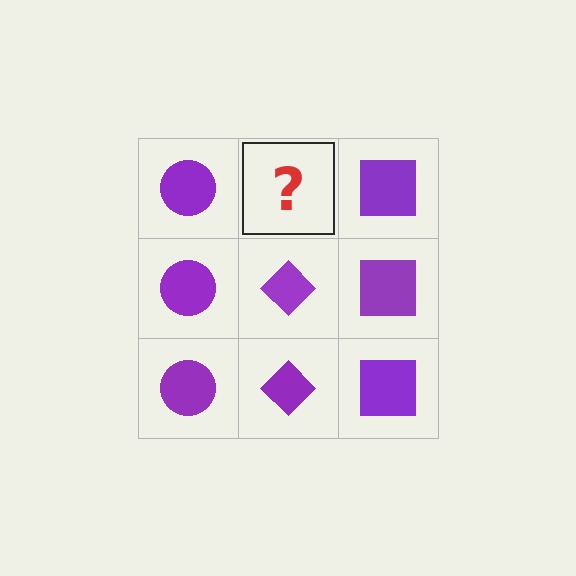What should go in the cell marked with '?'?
The missing cell should contain a purple diamond.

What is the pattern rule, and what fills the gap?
The rule is that each column has a consistent shape. The gap should be filled with a purple diamond.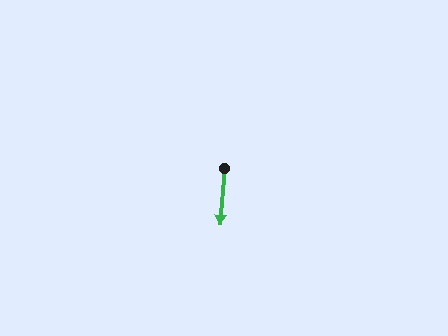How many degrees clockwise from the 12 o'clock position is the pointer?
Approximately 184 degrees.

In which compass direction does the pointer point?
South.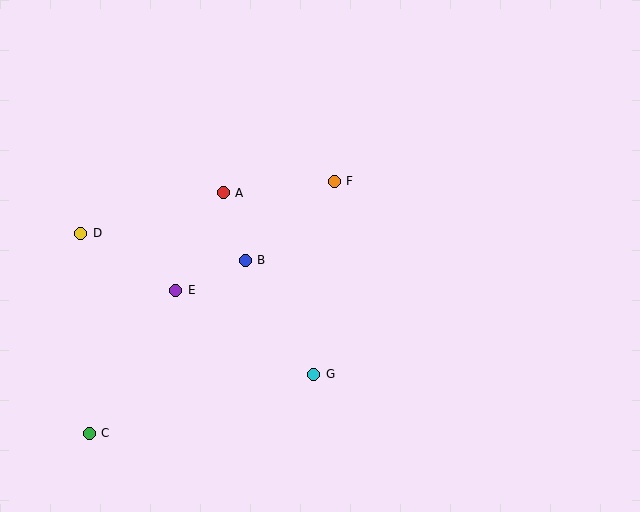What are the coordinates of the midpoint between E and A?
The midpoint between E and A is at (200, 242).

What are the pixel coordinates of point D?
Point D is at (81, 233).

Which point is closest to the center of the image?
Point B at (245, 260) is closest to the center.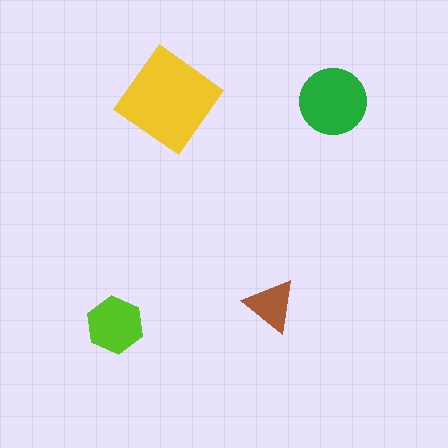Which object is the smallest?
The brown triangle.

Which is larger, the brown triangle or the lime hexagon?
The lime hexagon.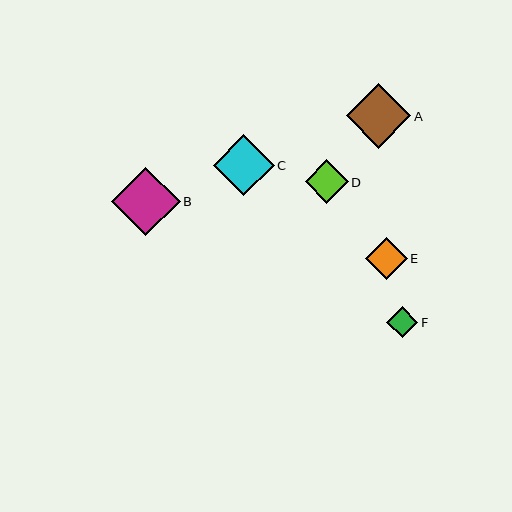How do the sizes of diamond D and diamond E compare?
Diamond D and diamond E are approximately the same size.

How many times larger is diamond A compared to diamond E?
Diamond A is approximately 1.6 times the size of diamond E.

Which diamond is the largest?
Diamond B is the largest with a size of approximately 69 pixels.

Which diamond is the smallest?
Diamond F is the smallest with a size of approximately 31 pixels.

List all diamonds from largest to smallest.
From largest to smallest: B, A, C, D, E, F.